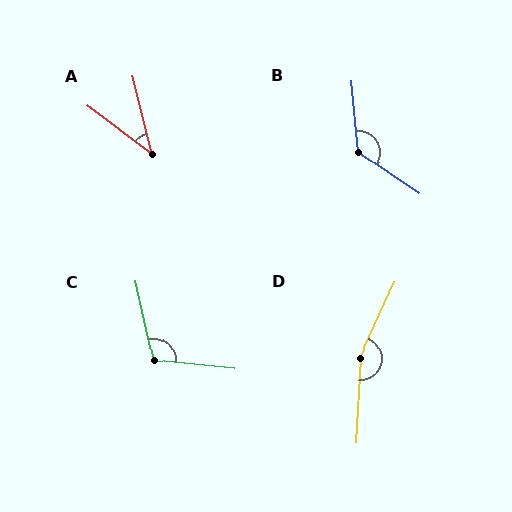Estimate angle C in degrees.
Approximately 108 degrees.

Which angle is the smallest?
A, at approximately 39 degrees.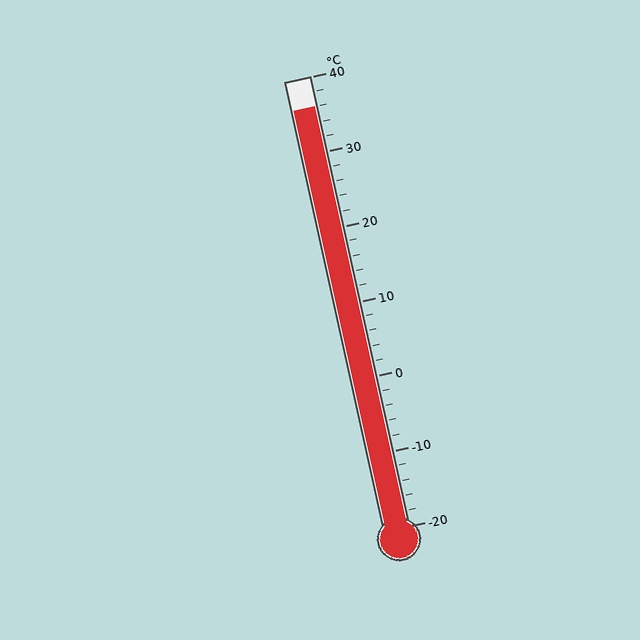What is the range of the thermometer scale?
The thermometer scale ranges from -20°C to 40°C.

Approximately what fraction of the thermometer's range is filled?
The thermometer is filled to approximately 95% of its range.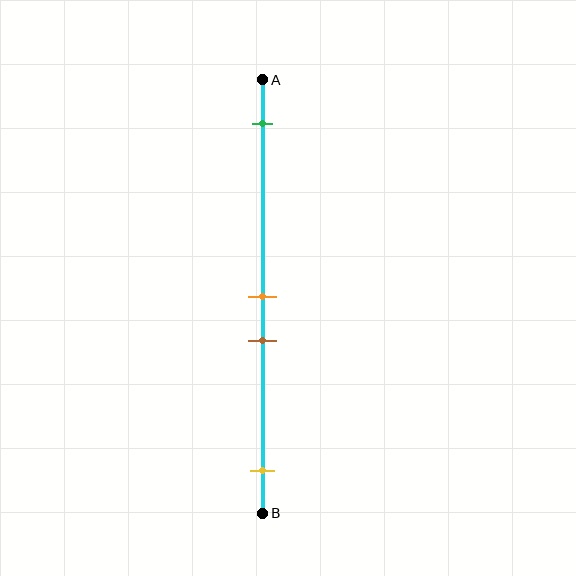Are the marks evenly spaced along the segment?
No, the marks are not evenly spaced.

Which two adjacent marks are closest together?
The orange and brown marks are the closest adjacent pair.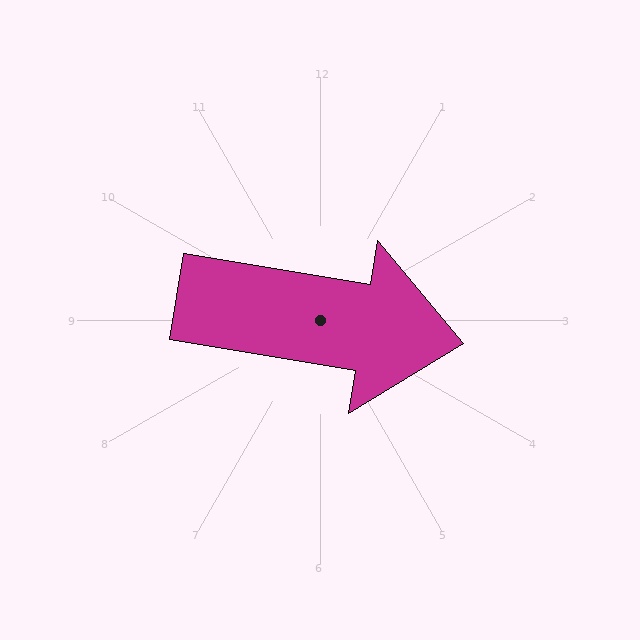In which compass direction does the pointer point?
East.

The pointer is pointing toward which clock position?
Roughly 3 o'clock.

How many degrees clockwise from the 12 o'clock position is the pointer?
Approximately 99 degrees.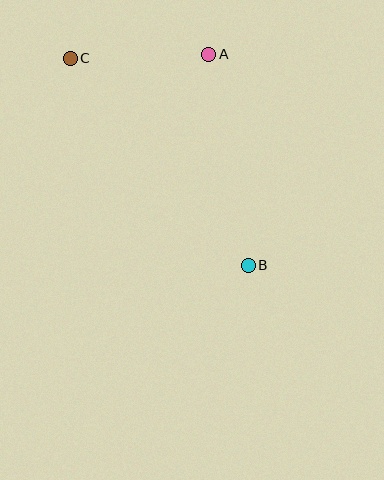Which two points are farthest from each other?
Points B and C are farthest from each other.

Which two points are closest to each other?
Points A and C are closest to each other.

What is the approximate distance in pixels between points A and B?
The distance between A and B is approximately 214 pixels.